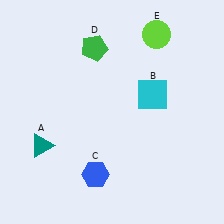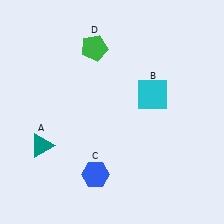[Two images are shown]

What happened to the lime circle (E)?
The lime circle (E) was removed in Image 2. It was in the top-right area of Image 1.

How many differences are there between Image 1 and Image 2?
There is 1 difference between the two images.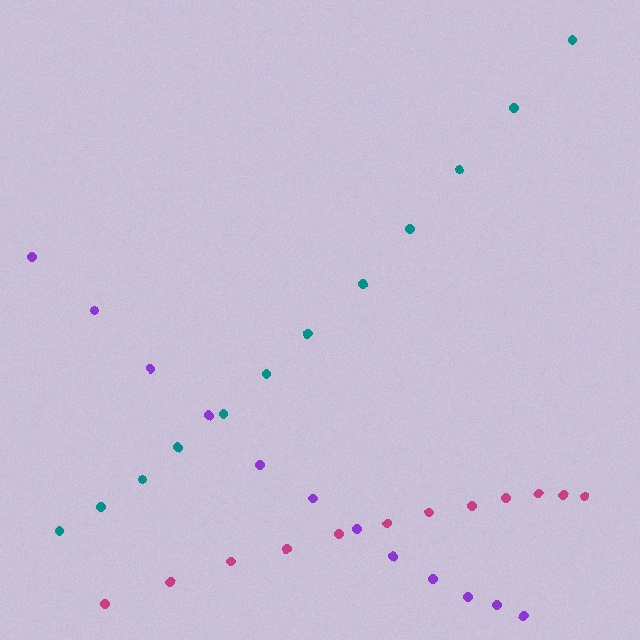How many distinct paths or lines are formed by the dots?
There are 3 distinct paths.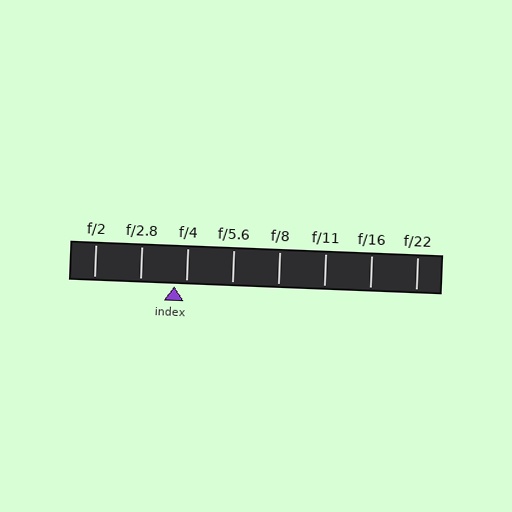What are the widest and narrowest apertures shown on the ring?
The widest aperture shown is f/2 and the narrowest is f/22.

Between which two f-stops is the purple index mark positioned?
The index mark is between f/2.8 and f/4.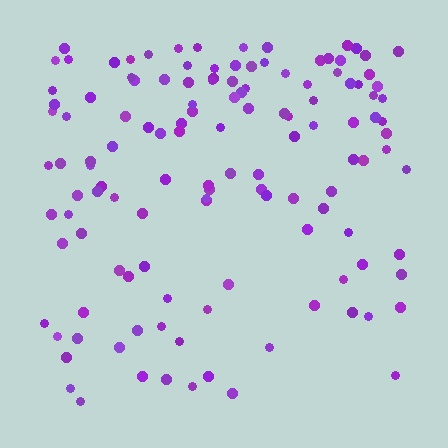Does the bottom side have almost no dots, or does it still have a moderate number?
Still a moderate number, just noticeably fewer than the top.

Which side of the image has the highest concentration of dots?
The top.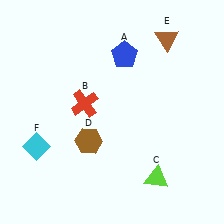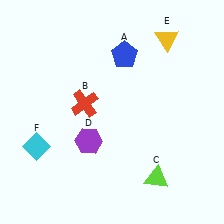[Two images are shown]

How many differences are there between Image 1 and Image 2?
There are 2 differences between the two images.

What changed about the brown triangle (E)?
In Image 1, E is brown. In Image 2, it changed to yellow.